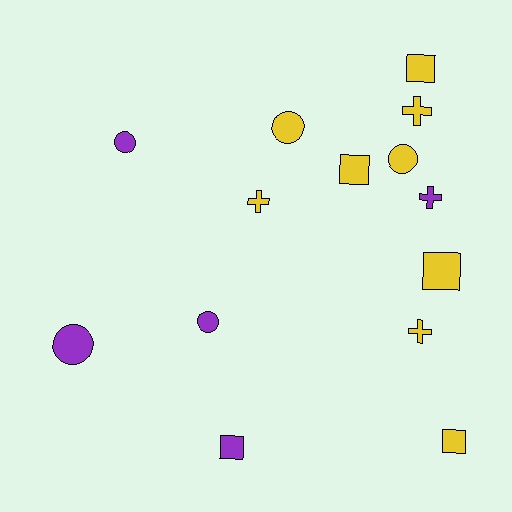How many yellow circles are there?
There are 2 yellow circles.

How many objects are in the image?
There are 14 objects.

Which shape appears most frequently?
Square, with 5 objects.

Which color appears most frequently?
Yellow, with 9 objects.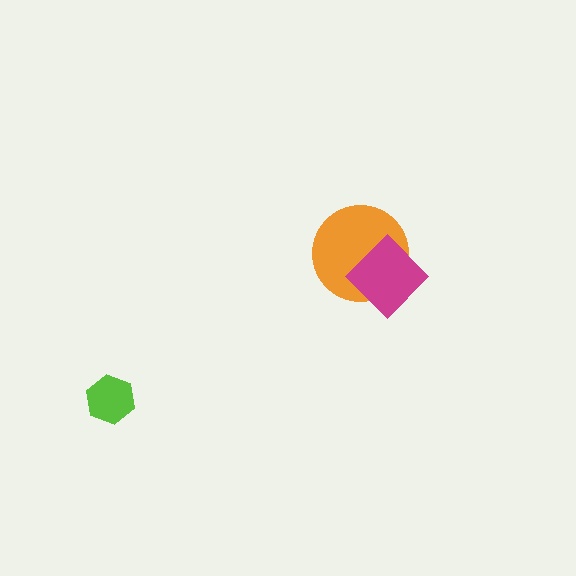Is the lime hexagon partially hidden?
No, no other shape covers it.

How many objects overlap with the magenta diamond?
1 object overlaps with the magenta diamond.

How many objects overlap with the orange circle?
1 object overlaps with the orange circle.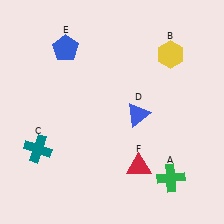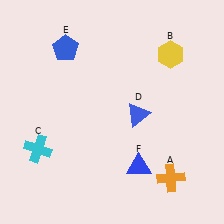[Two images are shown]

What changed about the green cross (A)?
In Image 1, A is green. In Image 2, it changed to orange.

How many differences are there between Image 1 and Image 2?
There are 3 differences between the two images.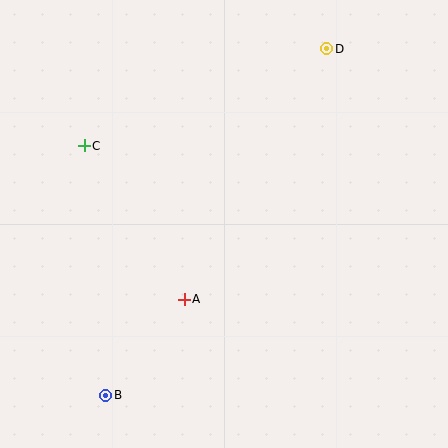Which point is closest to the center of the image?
Point A at (184, 299) is closest to the center.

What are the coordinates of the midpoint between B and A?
The midpoint between B and A is at (145, 347).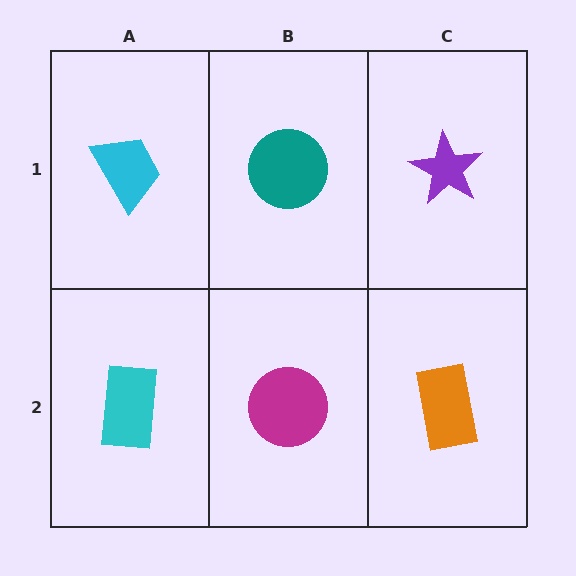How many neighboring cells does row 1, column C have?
2.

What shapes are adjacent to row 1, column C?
An orange rectangle (row 2, column C), a teal circle (row 1, column B).